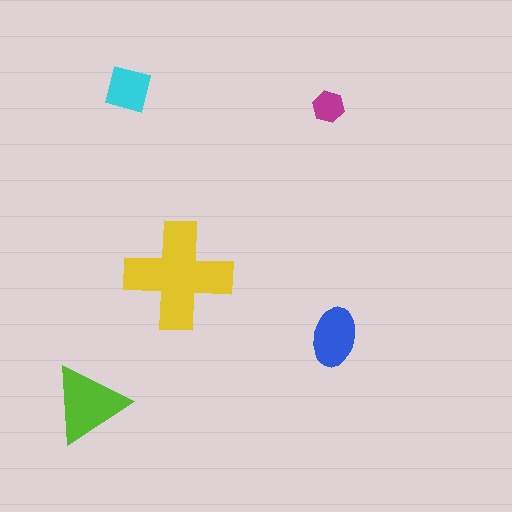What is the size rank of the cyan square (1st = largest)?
4th.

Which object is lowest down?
The lime triangle is bottommost.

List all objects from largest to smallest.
The yellow cross, the lime triangle, the blue ellipse, the cyan square, the magenta hexagon.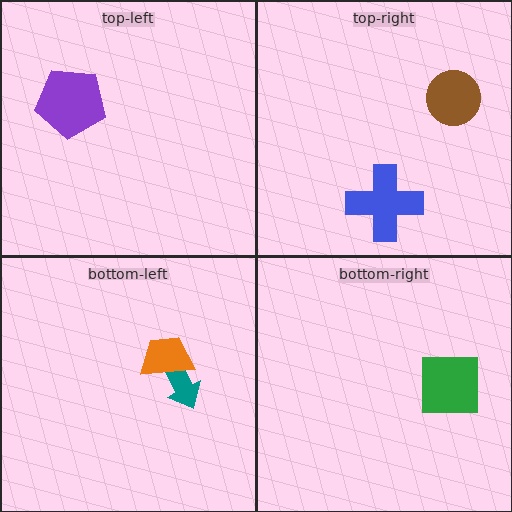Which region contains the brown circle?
The top-right region.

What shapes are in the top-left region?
The purple pentagon.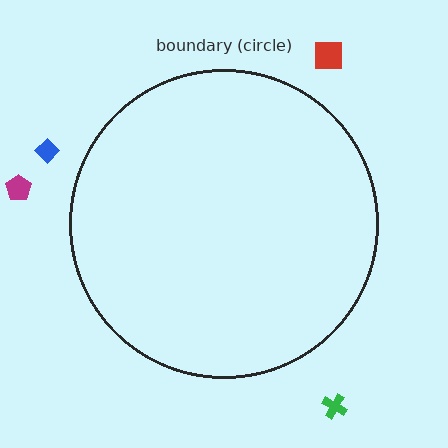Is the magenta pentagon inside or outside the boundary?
Outside.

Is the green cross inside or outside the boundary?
Outside.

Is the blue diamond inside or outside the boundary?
Outside.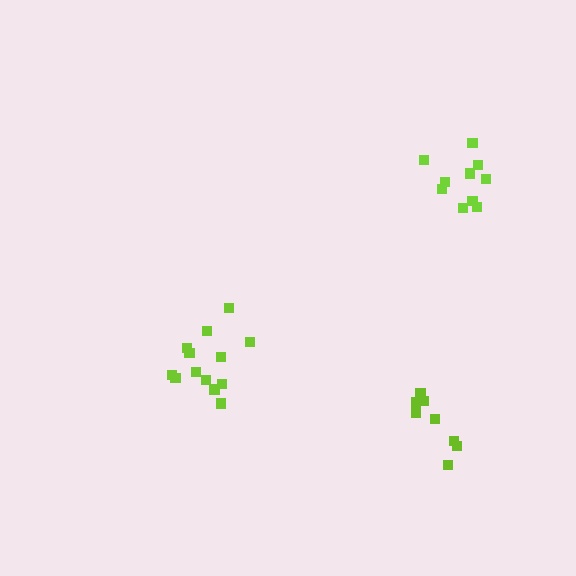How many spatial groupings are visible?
There are 3 spatial groupings.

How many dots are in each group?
Group 1: 10 dots, Group 2: 13 dots, Group 3: 8 dots (31 total).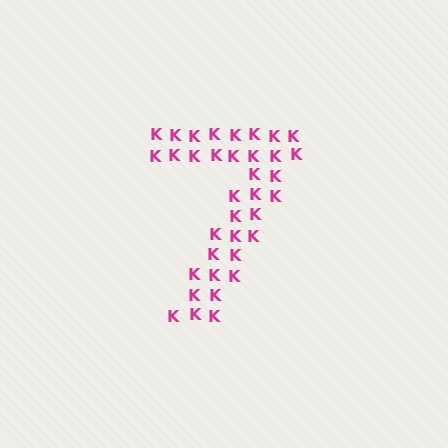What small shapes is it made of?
It is made of small letter K's.